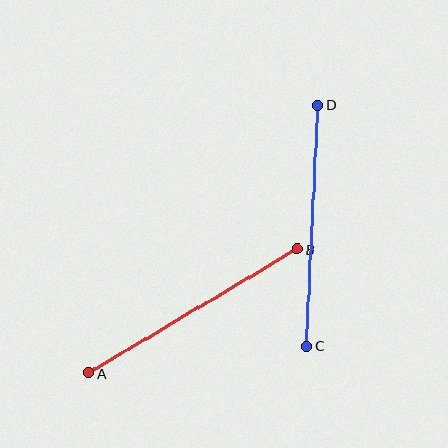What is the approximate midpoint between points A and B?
The midpoint is at approximately (193, 311) pixels.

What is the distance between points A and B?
The distance is approximately 242 pixels.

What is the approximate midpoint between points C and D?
The midpoint is at approximately (312, 226) pixels.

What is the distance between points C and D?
The distance is approximately 241 pixels.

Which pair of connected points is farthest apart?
Points A and B are farthest apart.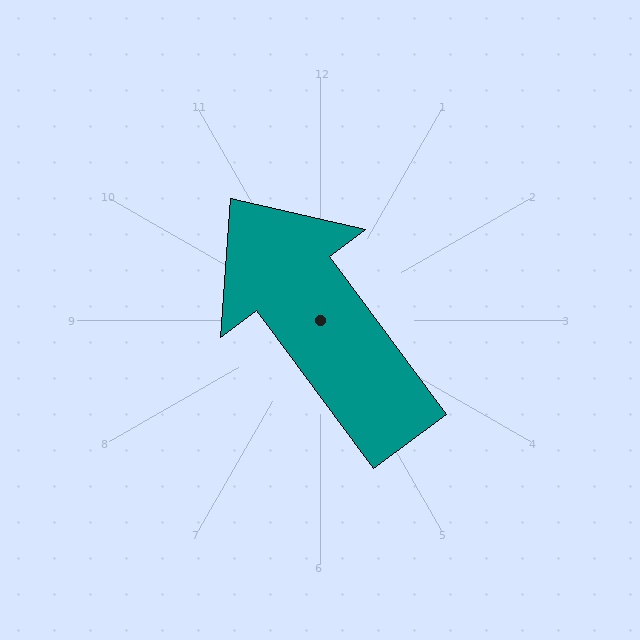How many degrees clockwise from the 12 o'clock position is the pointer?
Approximately 323 degrees.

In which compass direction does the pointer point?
Northwest.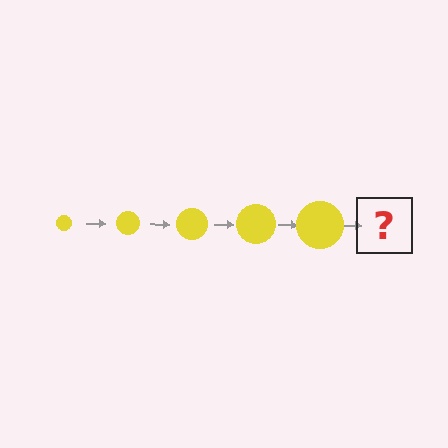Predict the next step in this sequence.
The next step is a yellow circle, larger than the previous one.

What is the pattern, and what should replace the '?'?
The pattern is that the circle gets progressively larger each step. The '?' should be a yellow circle, larger than the previous one.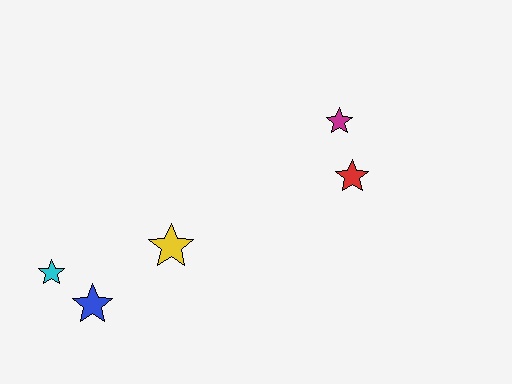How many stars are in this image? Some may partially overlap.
There are 5 stars.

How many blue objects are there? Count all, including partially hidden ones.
There is 1 blue object.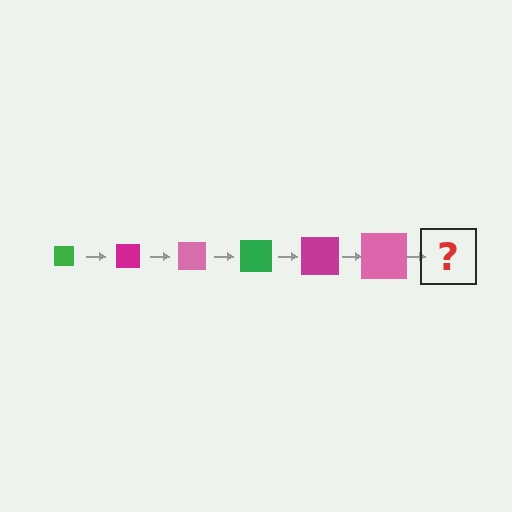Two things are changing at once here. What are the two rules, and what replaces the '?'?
The two rules are that the square grows larger each step and the color cycles through green, magenta, and pink. The '?' should be a green square, larger than the previous one.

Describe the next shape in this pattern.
It should be a green square, larger than the previous one.